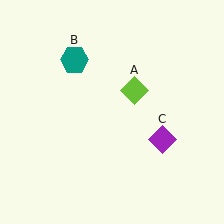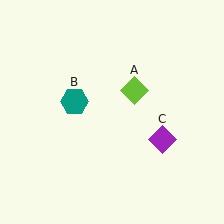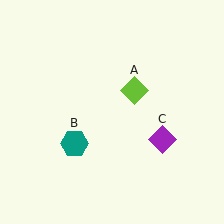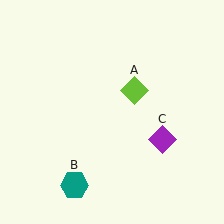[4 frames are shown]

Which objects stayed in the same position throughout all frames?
Lime diamond (object A) and purple diamond (object C) remained stationary.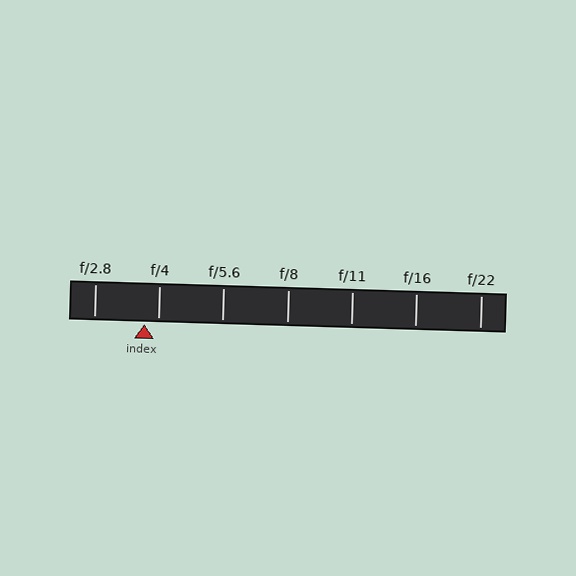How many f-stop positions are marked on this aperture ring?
There are 7 f-stop positions marked.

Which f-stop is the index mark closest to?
The index mark is closest to f/4.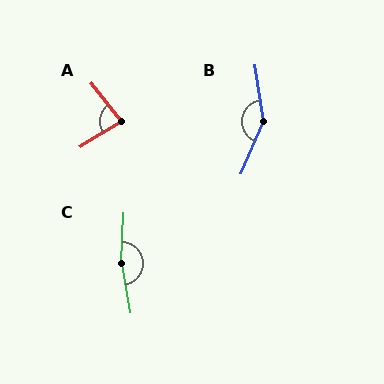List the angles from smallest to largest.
A (83°), B (148°), C (167°).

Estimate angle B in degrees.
Approximately 148 degrees.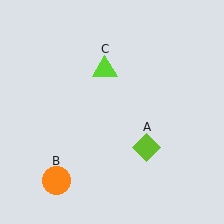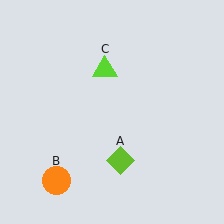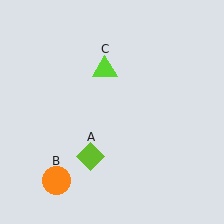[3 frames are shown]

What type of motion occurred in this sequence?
The lime diamond (object A) rotated clockwise around the center of the scene.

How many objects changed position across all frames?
1 object changed position: lime diamond (object A).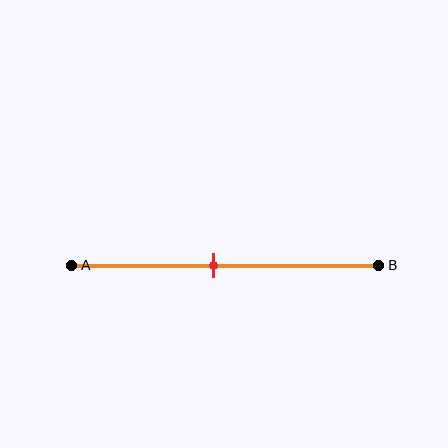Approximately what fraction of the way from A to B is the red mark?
The red mark is approximately 45% of the way from A to B.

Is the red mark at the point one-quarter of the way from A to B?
No, the mark is at about 45% from A, not at the 25% one-quarter point.